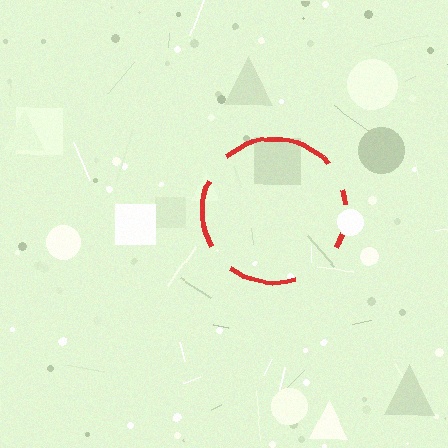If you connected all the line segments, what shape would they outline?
They would outline a circle.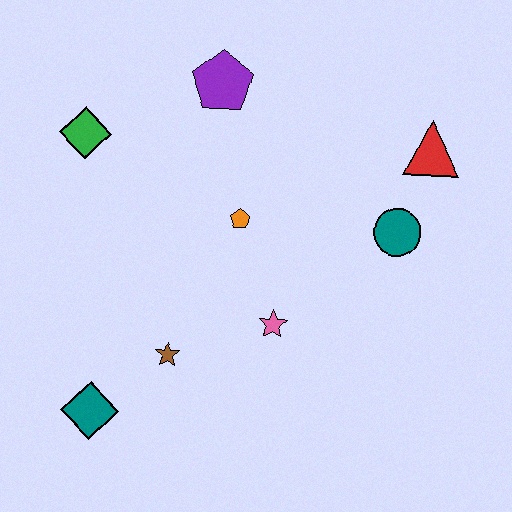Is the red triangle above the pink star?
Yes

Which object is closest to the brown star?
The teal diamond is closest to the brown star.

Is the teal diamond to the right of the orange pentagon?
No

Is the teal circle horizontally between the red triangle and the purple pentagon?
Yes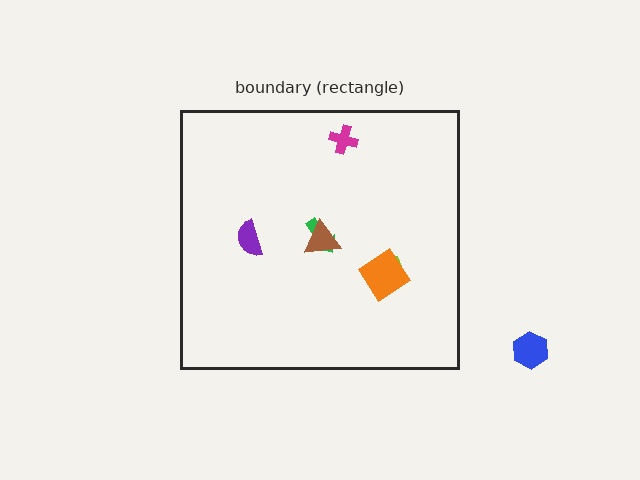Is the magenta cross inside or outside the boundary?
Inside.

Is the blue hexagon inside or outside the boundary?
Outside.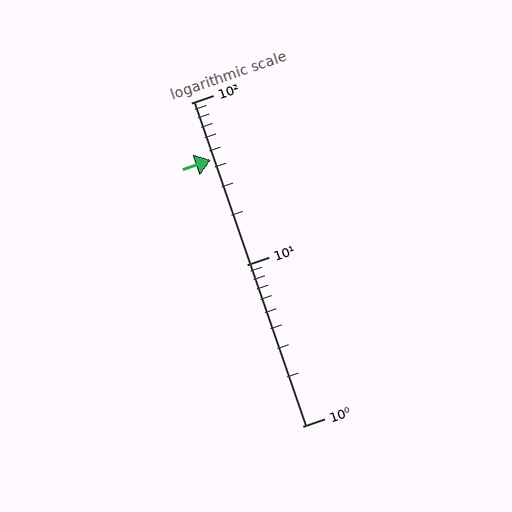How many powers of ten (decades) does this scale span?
The scale spans 2 decades, from 1 to 100.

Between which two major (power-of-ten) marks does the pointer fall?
The pointer is between 10 and 100.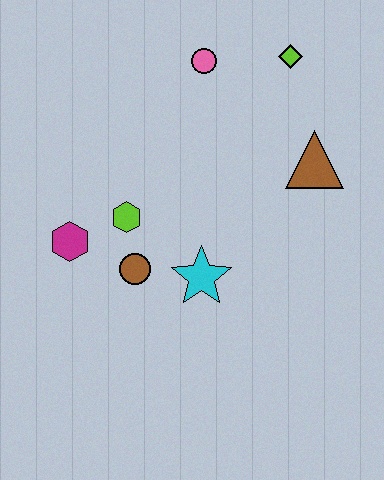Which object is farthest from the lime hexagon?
The lime diamond is farthest from the lime hexagon.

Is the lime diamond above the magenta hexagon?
Yes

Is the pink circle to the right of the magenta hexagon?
Yes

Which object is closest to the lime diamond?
The pink circle is closest to the lime diamond.